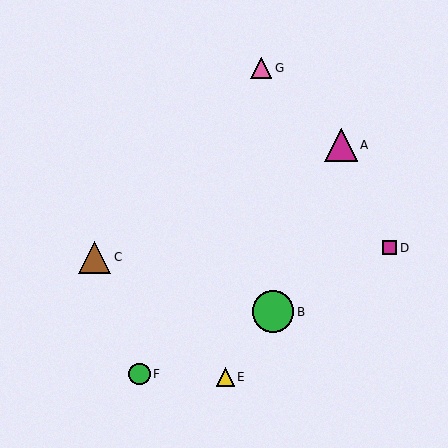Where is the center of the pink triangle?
The center of the pink triangle is at (261, 68).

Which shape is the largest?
The green circle (labeled B) is the largest.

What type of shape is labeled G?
Shape G is a pink triangle.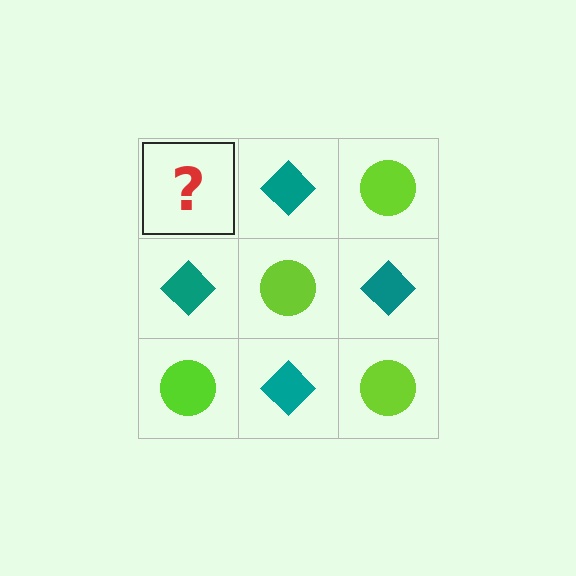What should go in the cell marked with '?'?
The missing cell should contain a lime circle.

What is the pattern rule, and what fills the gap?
The rule is that it alternates lime circle and teal diamond in a checkerboard pattern. The gap should be filled with a lime circle.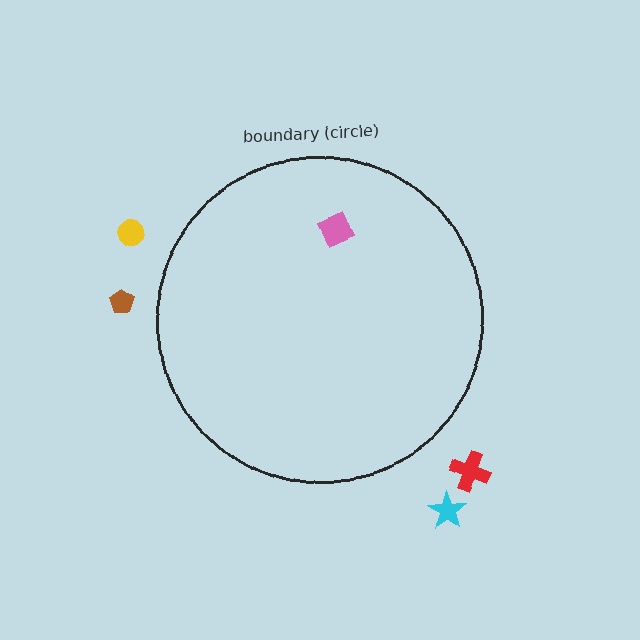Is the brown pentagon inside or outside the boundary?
Outside.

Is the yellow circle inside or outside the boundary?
Outside.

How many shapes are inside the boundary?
1 inside, 4 outside.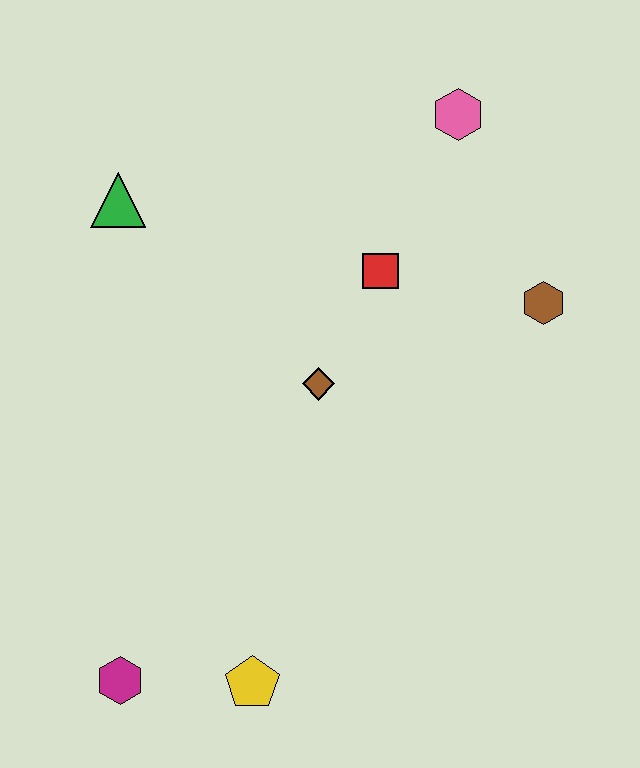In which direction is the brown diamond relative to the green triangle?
The brown diamond is to the right of the green triangle.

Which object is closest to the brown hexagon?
The red square is closest to the brown hexagon.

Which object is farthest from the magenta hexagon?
The pink hexagon is farthest from the magenta hexagon.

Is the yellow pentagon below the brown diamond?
Yes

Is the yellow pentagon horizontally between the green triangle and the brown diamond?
Yes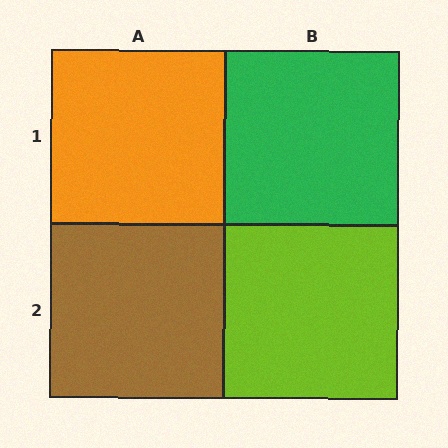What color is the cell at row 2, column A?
Brown.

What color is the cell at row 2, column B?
Lime.